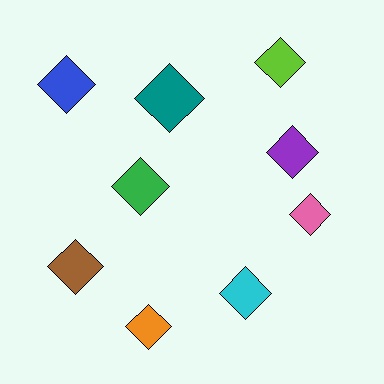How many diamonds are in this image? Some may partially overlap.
There are 9 diamonds.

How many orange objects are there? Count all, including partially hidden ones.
There is 1 orange object.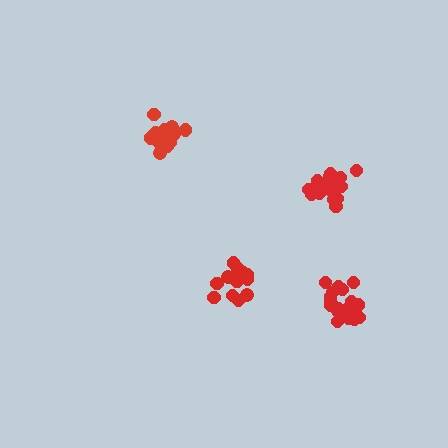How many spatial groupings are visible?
There are 4 spatial groupings.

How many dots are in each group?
Group 1: 20 dots, Group 2: 16 dots, Group 3: 18 dots, Group 4: 15 dots (69 total).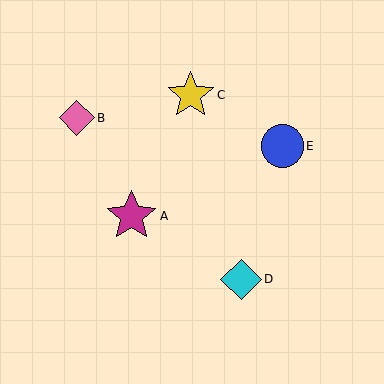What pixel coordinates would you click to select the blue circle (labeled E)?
Click at (282, 146) to select the blue circle E.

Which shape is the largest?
The magenta star (labeled A) is the largest.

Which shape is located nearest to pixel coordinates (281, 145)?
The blue circle (labeled E) at (282, 146) is nearest to that location.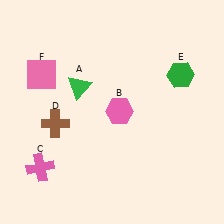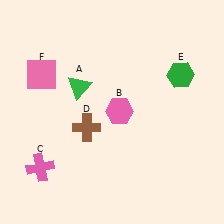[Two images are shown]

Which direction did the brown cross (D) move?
The brown cross (D) moved right.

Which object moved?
The brown cross (D) moved right.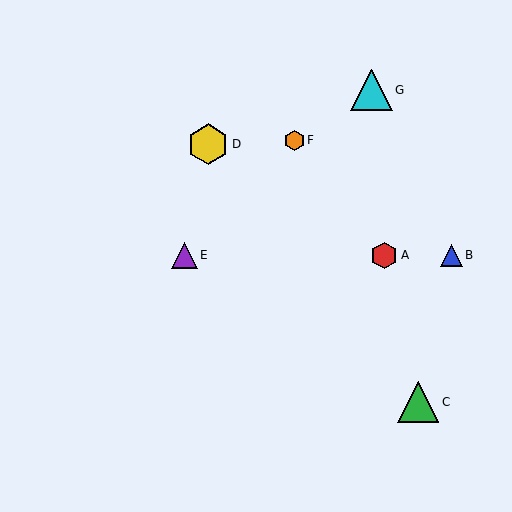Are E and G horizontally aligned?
No, E is at y≈255 and G is at y≈90.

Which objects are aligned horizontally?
Objects A, B, E are aligned horizontally.